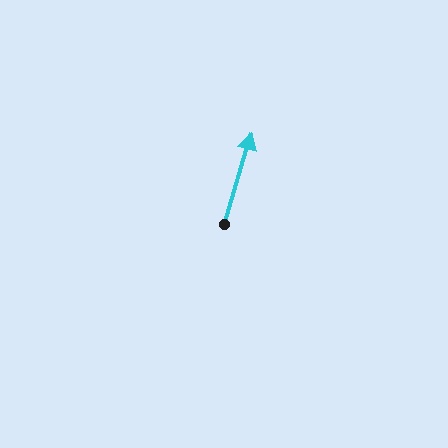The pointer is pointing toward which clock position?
Roughly 1 o'clock.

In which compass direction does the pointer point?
North.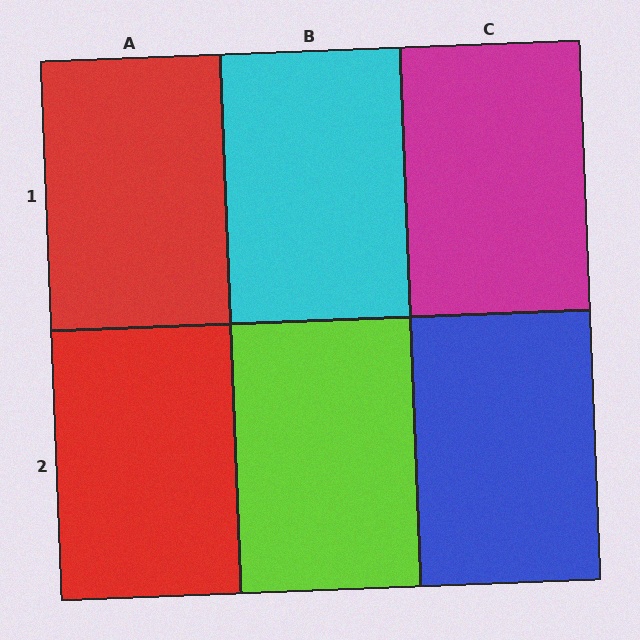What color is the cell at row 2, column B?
Lime.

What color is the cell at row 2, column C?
Blue.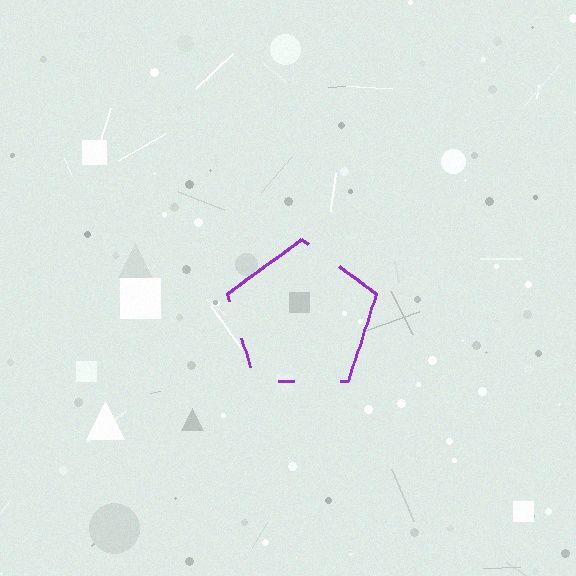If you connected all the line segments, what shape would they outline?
They would outline a pentagon.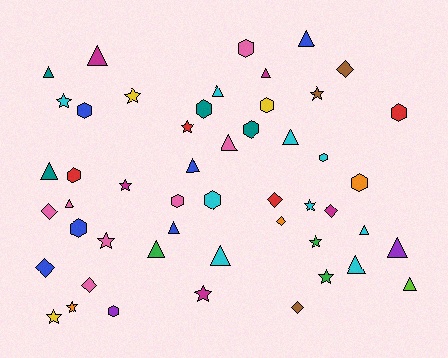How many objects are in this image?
There are 50 objects.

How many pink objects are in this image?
There are 7 pink objects.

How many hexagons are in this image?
There are 13 hexagons.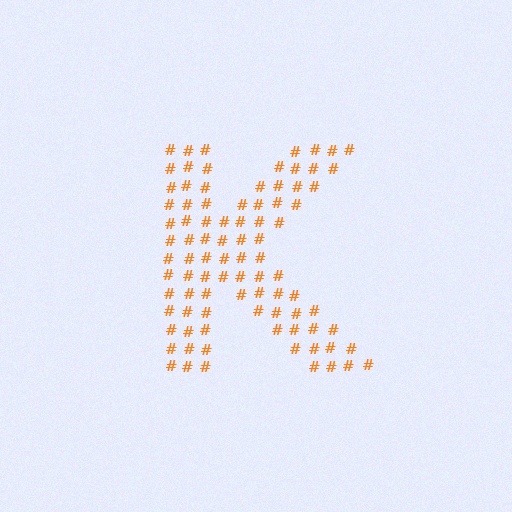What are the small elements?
The small elements are hash symbols.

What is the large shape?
The large shape is the letter K.